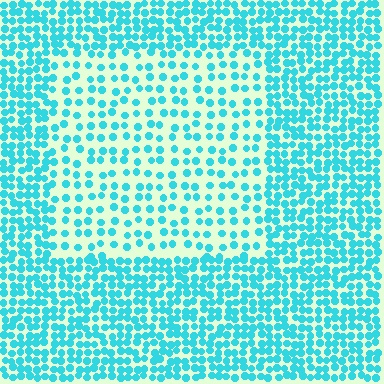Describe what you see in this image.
The image contains small cyan elements arranged at two different densities. A rectangle-shaped region is visible where the elements are less densely packed than the surrounding area.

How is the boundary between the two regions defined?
The boundary is defined by a change in element density (approximately 2.1x ratio). All elements are the same color, size, and shape.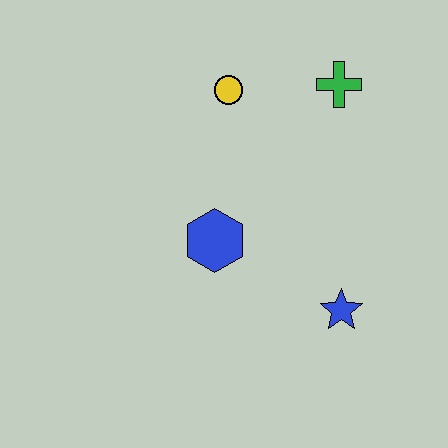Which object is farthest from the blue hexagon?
The green cross is farthest from the blue hexagon.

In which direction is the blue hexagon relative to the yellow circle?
The blue hexagon is below the yellow circle.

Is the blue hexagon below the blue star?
No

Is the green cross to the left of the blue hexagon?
No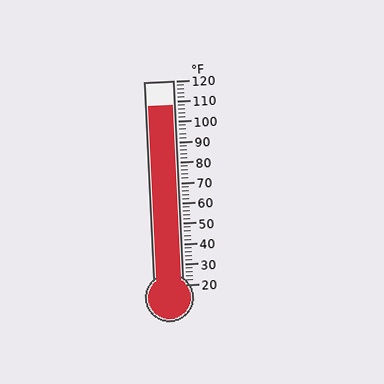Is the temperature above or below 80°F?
The temperature is above 80°F.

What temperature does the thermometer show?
The thermometer shows approximately 108°F.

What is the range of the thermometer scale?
The thermometer scale ranges from 20°F to 120°F.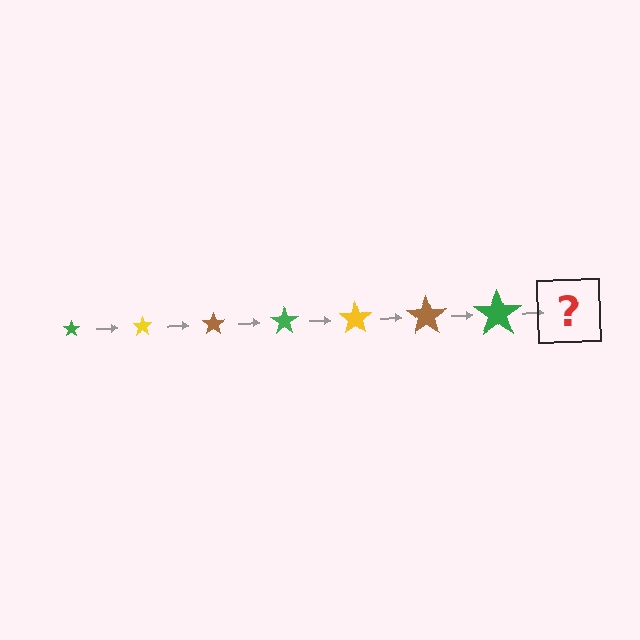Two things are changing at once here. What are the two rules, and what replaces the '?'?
The two rules are that the star grows larger each step and the color cycles through green, yellow, and brown. The '?' should be a yellow star, larger than the previous one.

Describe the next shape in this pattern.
It should be a yellow star, larger than the previous one.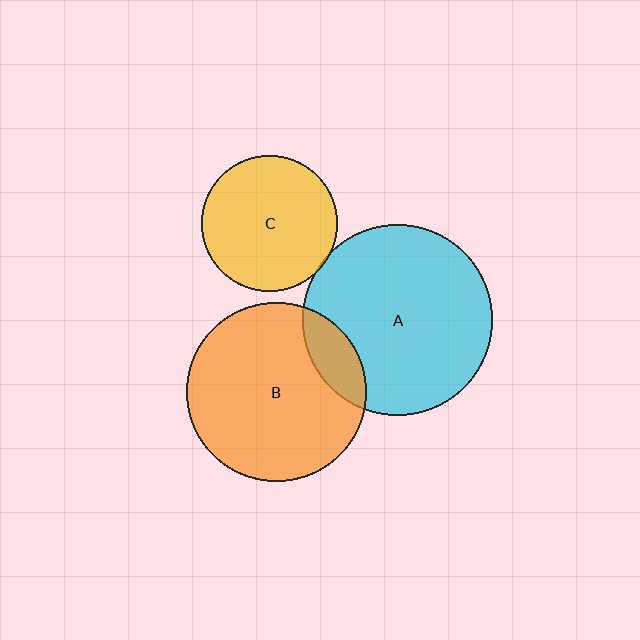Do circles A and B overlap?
Yes.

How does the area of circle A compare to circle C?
Approximately 2.0 times.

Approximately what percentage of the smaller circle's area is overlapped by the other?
Approximately 15%.